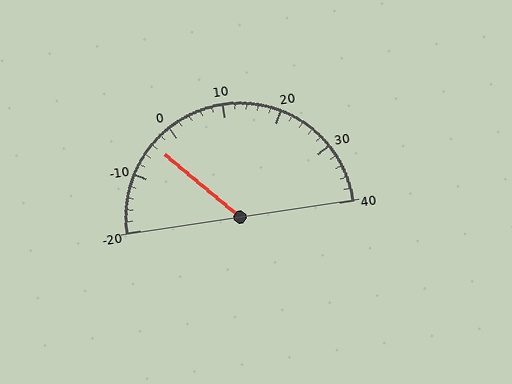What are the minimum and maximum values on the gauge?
The gauge ranges from -20 to 40.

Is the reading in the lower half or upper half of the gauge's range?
The reading is in the lower half of the range (-20 to 40).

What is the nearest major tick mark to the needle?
The nearest major tick mark is 0.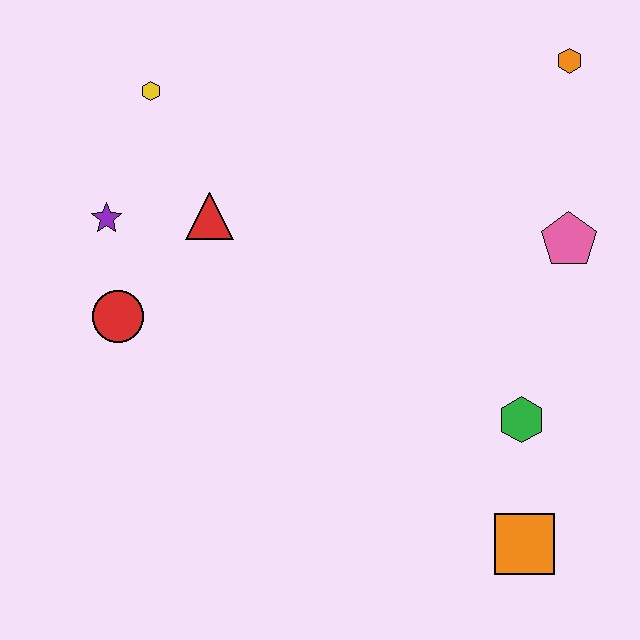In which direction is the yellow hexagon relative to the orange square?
The yellow hexagon is above the orange square.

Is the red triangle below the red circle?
No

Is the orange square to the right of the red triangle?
Yes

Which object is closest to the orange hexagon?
The pink pentagon is closest to the orange hexagon.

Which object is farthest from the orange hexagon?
The red circle is farthest from the orange hexagon.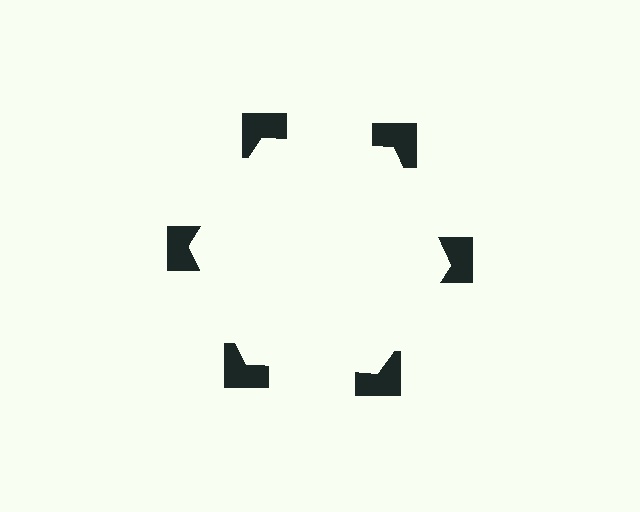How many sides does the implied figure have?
6 sides.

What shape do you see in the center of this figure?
An illusory hexagon — its edges are inferred from the aligned wedge cuts in the notched squares, not physically drawn.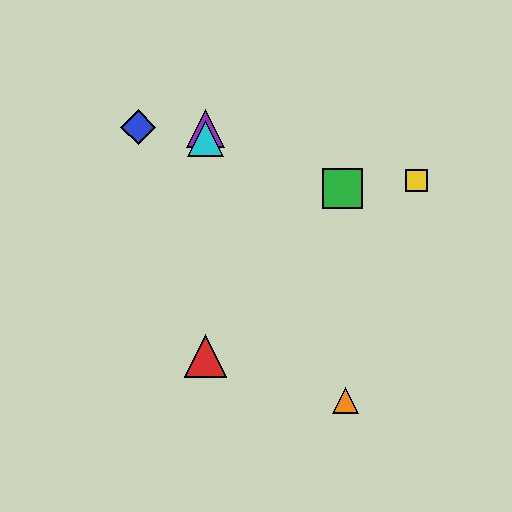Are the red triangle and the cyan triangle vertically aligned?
Yes, both are at x≈206.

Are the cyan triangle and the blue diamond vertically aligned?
No, the cyan triangle is at x≈206 and the blue diamond is at x≈138.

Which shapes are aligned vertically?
The red triangle, the purple triangle, the cyan triangle are aligned vertically.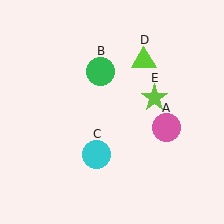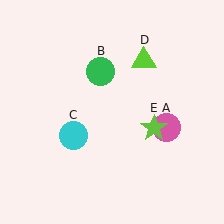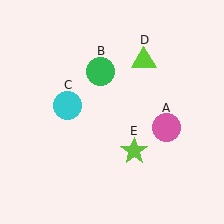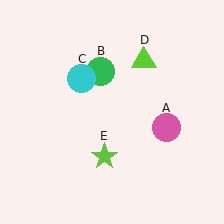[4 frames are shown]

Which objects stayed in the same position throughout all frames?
Pink circle (object A) and green circle (object B) and lime triangle (object D) remained stationary.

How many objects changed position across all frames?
2 objects changed position: cyan circle (object C), lime star (object E).